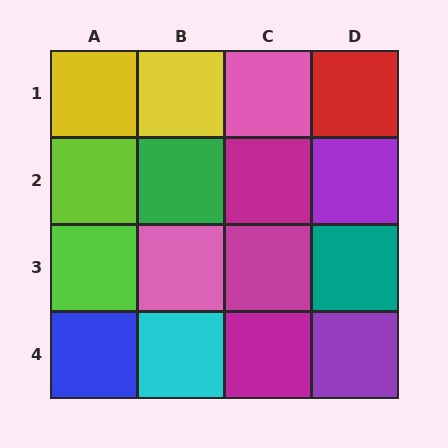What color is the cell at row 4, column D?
Purple.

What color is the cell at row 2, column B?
Green.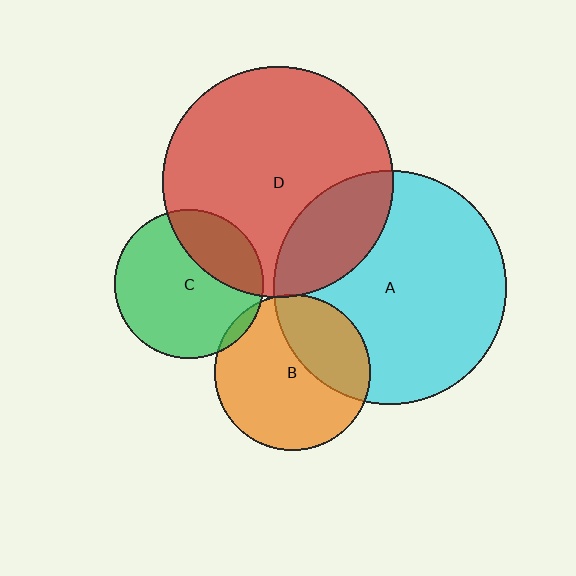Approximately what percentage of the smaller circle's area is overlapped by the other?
Approximately 35%.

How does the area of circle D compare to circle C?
Approximately 2.4 times.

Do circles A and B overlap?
Yes.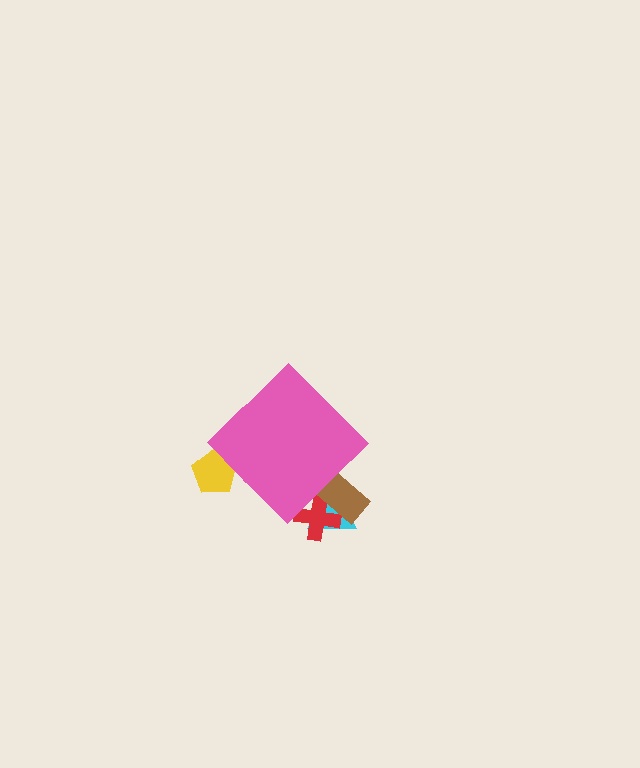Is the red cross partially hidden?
Yes, the red cross is partially hidden behind the pink diamond.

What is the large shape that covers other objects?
A pink diamond.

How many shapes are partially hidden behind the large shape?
4 shapes are partially hidden.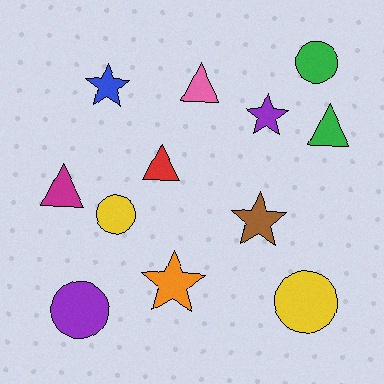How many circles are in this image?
There are 4 circles.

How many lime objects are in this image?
There are no lime objects.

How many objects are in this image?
There are 12 objects.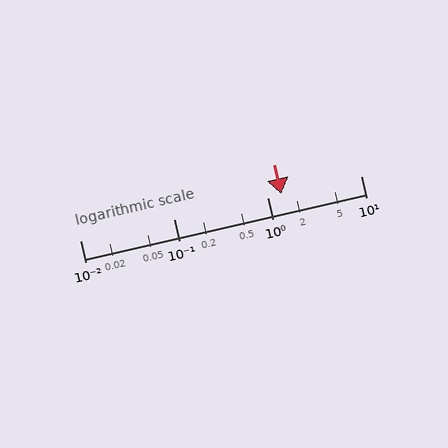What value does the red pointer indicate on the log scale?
The pointer indicates approximately 1.4.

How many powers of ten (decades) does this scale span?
The scale spans 3 decades, from 0.01 to 10.